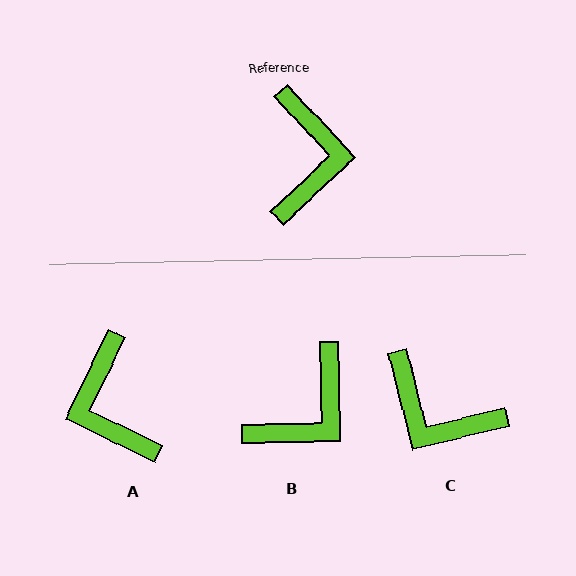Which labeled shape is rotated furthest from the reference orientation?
A, about 159 degrees away.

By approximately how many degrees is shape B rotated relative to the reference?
Approximately 42 degrees clockwise.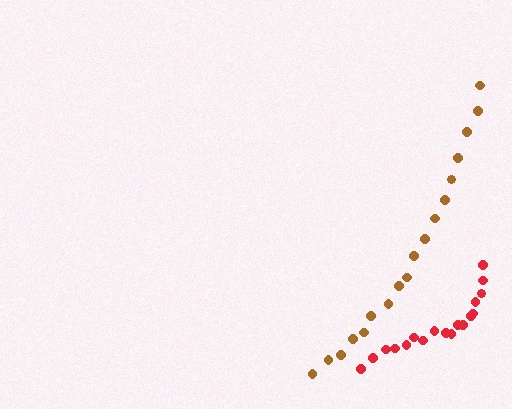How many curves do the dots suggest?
There are 2 distinct paths.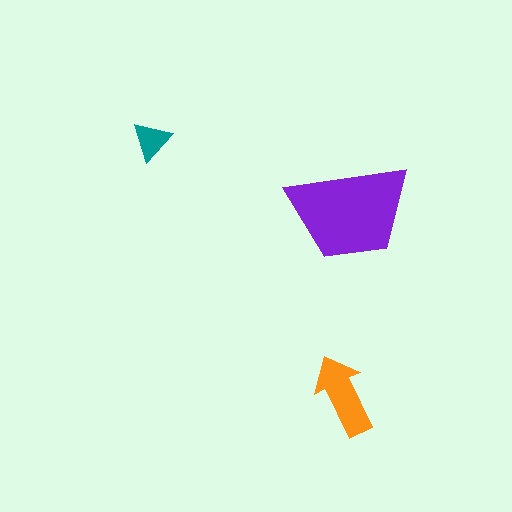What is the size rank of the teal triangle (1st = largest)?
3rd.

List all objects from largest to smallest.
The purple trapezoid, the orange arrow, the teal triangle.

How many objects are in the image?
There are 3 objects in the image.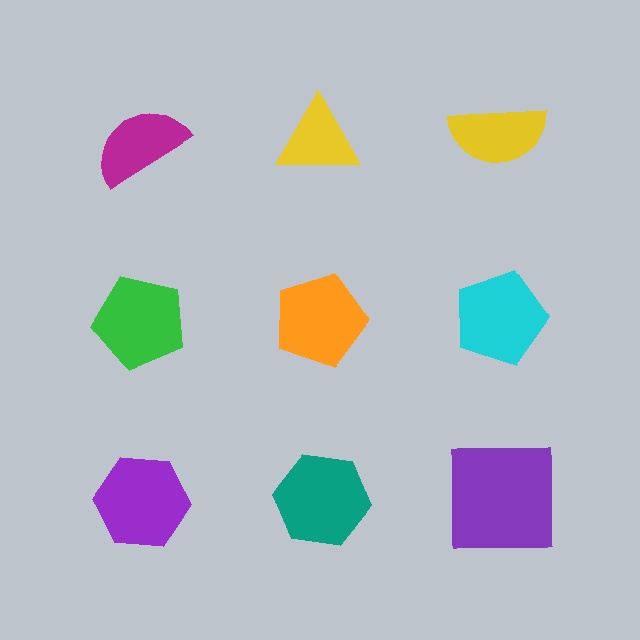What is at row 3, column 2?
A teal hexagon.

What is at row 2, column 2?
An orange pentagon.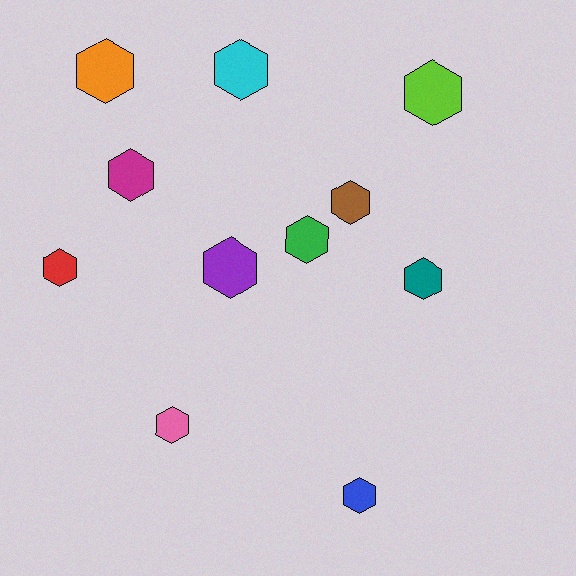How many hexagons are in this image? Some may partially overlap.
There are 11 hexagons.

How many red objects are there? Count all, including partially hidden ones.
There is 1 red object.